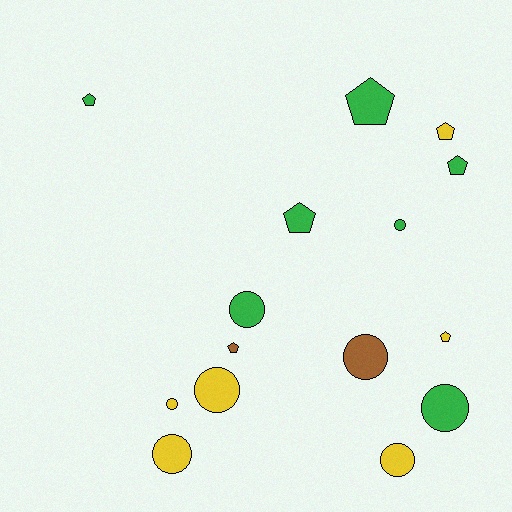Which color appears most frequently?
Green, with 7 objects.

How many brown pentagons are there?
There is 1 brown pentagon.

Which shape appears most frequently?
Circle, with 8 objects.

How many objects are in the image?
There are 15 objects.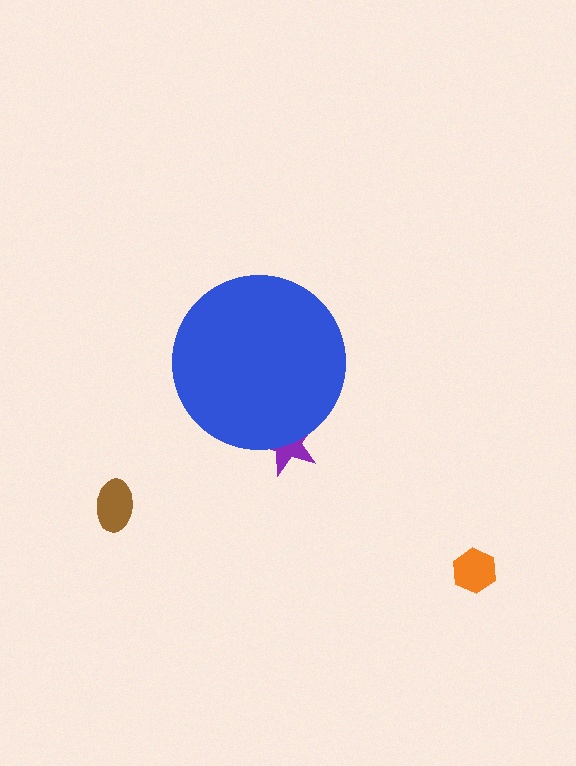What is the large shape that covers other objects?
A blue circle.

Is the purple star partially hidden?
Yes, the purple star is partially hidden behind the blue circle.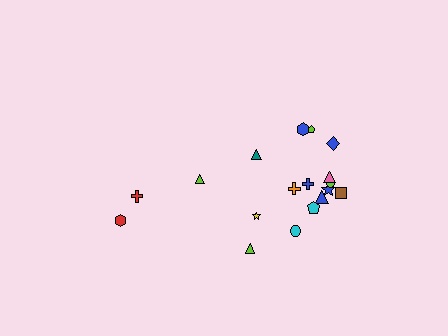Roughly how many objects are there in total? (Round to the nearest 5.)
Roughly 20 objects in total.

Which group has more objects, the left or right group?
The right group.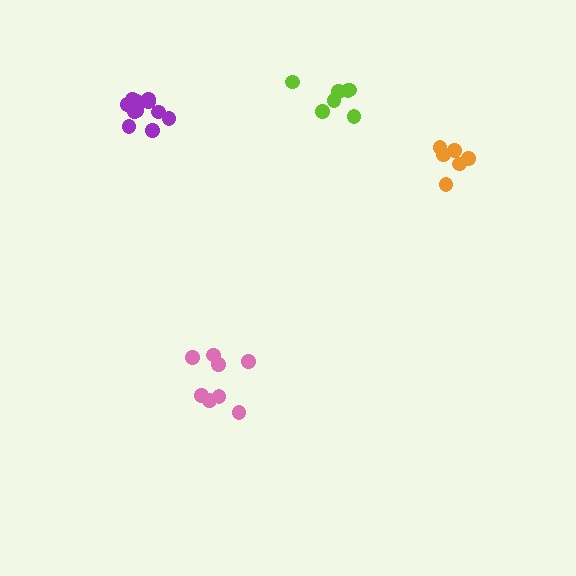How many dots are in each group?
Group 1: 12 dots, Group 2: 7 dots, Group 3: 8 dots, Group 4: 6 dots (33 total).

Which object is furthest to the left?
The purple cluster is leftmost.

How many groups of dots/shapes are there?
There are 4 groups.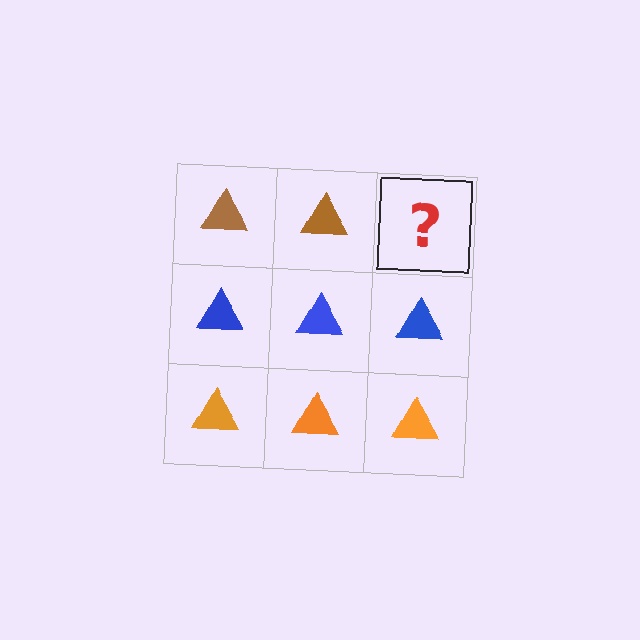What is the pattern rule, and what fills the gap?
The rule is that each row has a consistent color. The gap should be filled with a brown triangle.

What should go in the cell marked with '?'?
The missing cell should contain a brown triangle.